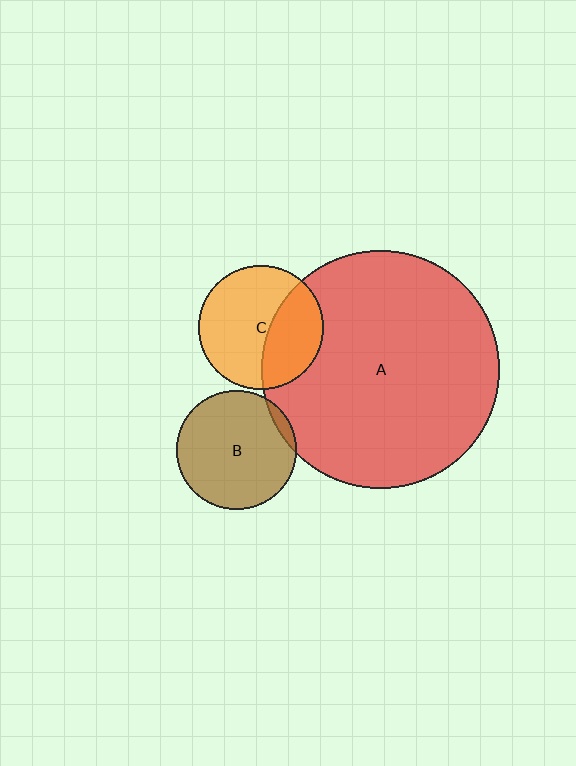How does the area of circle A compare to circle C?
Approximately 3.6 times.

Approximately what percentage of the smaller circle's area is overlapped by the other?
Approximately 35%.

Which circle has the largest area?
Circle A (red).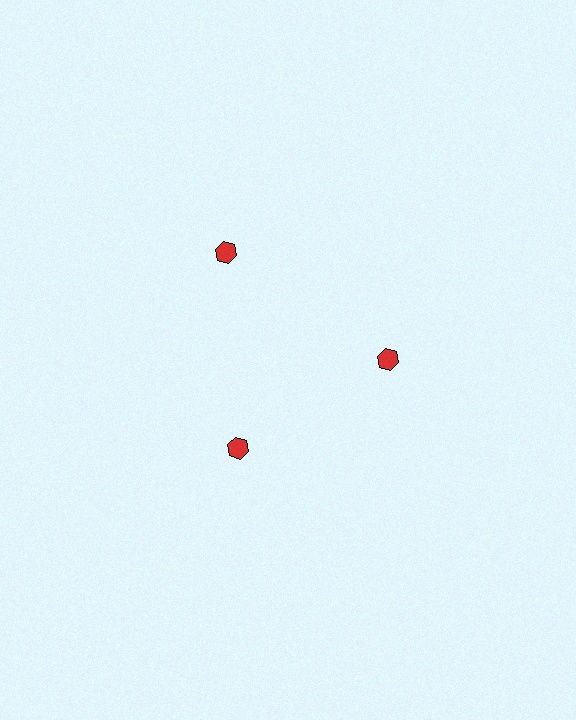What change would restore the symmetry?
The symmetry would be restored by moving it inward, back onto the ring so that all 3 hexagons sit at equal angles and equal distance from the center.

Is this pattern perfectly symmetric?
No. The 3 red hexagons are arranged in a ring, but one element near the 11 o'clock position is pushed outward from the center, breaking the 3-fold rotational symmetry.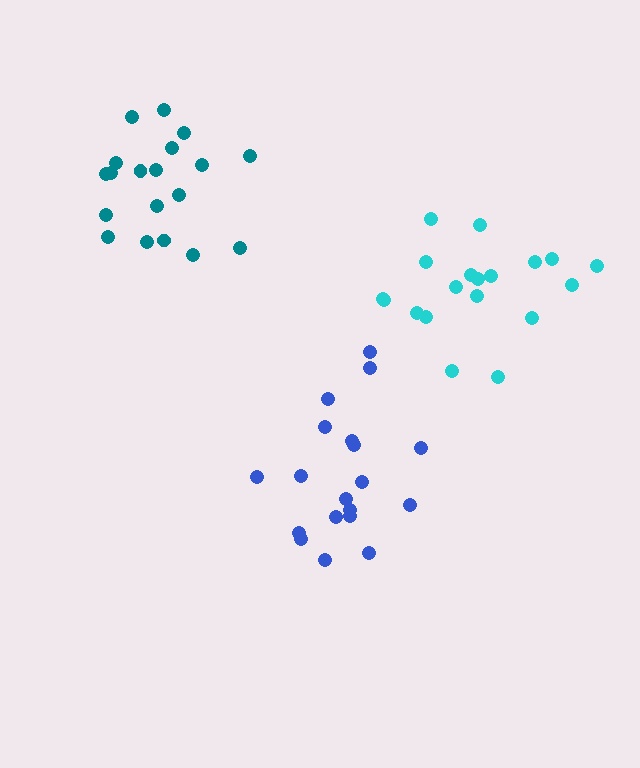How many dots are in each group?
Group 1: 19 dots, Group 2: 19 dots, Group 3: 19 dots (57 total).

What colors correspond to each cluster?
The clusters are colored: cyan, teal, blue.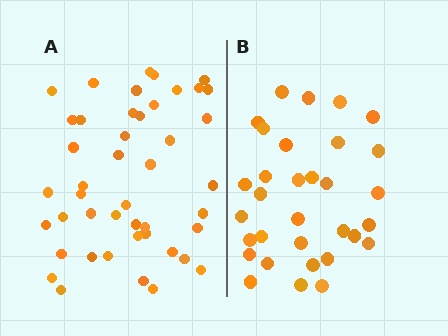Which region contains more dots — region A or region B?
Region A (the left region) has more dots.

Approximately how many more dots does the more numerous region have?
Region A has approximately 15 more dots than region B.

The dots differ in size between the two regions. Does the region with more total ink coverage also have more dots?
No. Region B has more total ink coverage because its dots are larger, but region A actually contains more individual dots. Total area can be misleading — the number of items is what matters here.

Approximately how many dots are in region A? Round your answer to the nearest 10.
About 40 dots. (The exact count is 45, which rounds to 40.)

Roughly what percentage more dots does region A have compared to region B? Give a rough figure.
About 40% more.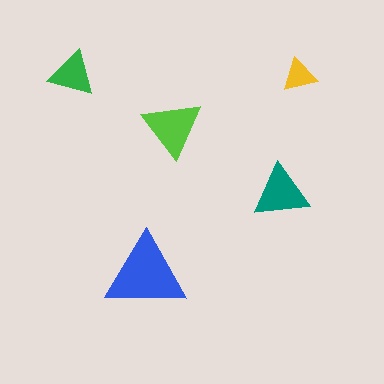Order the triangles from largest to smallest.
the blue one, the lime one, the teal one, the green one, the yellow one.